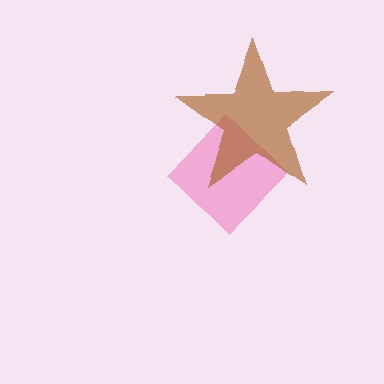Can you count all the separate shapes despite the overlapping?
Yes, there are 2 separate shapes.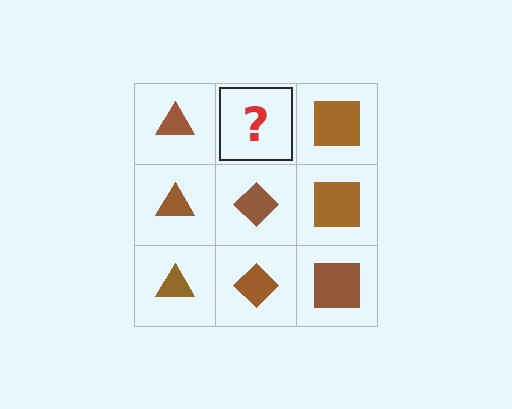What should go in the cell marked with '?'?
The missing cell should contain a brown diamond.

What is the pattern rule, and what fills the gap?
The rule is that each column has a consistent shape. The gap should be filled with a brown diamond.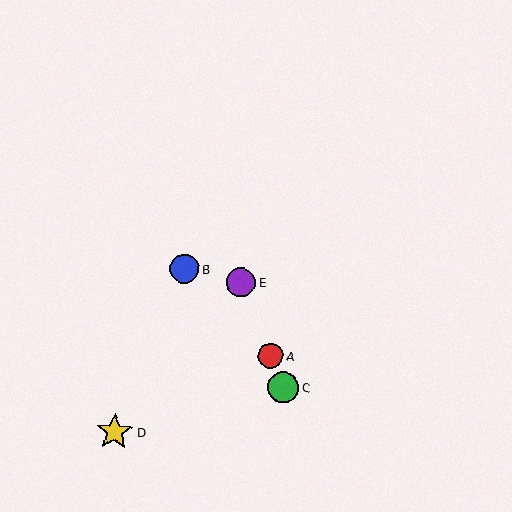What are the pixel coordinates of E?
Object E is at (241, 283).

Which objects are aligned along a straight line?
Objects A, C, E are aligned along a straight line.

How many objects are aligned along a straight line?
3 objects (A, C, E) are aligned along a straight line.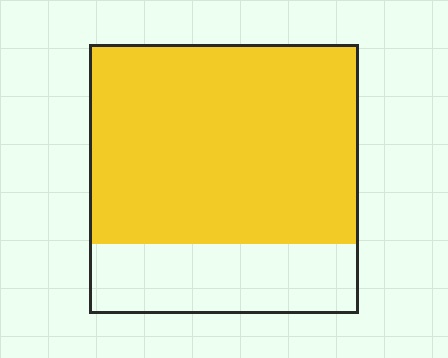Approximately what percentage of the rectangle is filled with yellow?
Approximately 75%.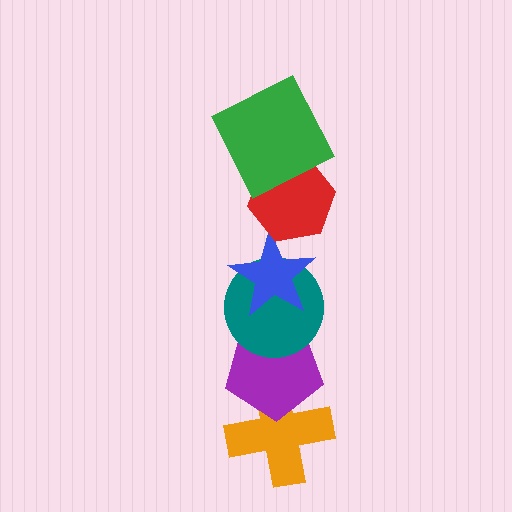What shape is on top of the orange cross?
The purple pentagon is on top of the orange cross.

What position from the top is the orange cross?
The orange cross is 6th from the top.